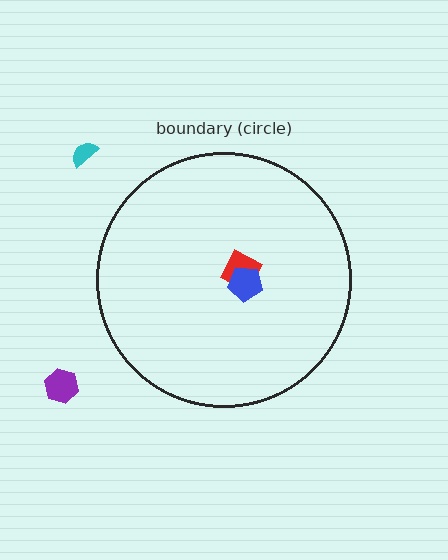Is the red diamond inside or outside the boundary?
Inside.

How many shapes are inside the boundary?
2 inside, 2 outside.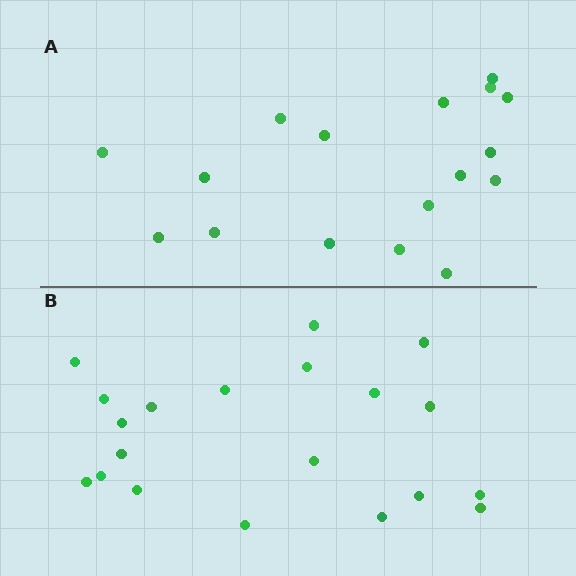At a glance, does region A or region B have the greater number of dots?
Region B (the bottom region) has more dots.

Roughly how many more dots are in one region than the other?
Region B has just a few more — roughly 2 or 3 more dots than region A.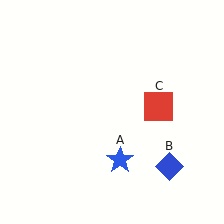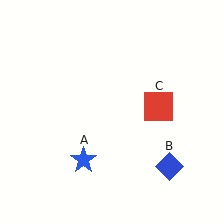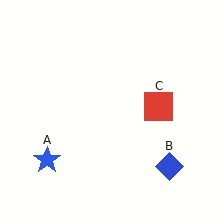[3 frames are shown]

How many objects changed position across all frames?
1 object changed position: blue star (object A).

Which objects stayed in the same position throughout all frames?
Blue diamond (object B) and red square (object C) remained stationary.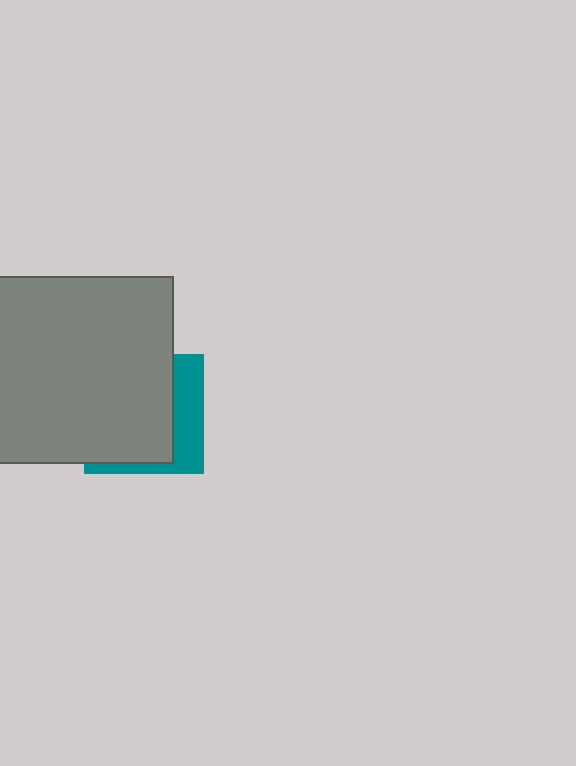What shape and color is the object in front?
The object in front is a gray square.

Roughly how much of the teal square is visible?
A small part of it is visible (roughly 31%).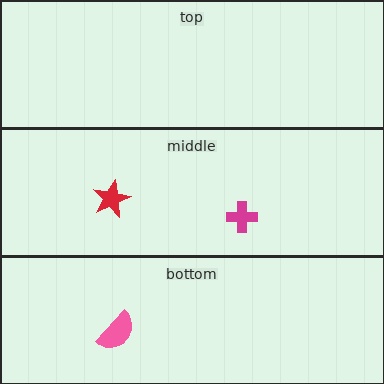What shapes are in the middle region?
The red star, the magenta cross.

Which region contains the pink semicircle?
The bottom region.